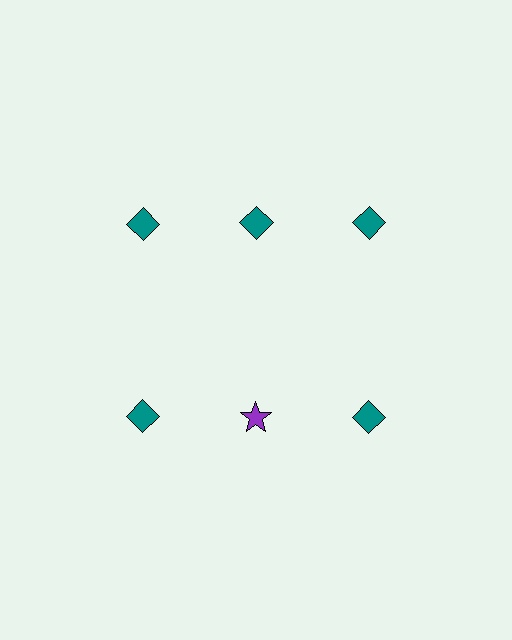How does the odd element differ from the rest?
It differs in both color (purple instead of teal) and shape (star instead of diamond).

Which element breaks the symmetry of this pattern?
The purple star in the second row, second from left column breaks the symmetry. All other shapes are teal diamonds.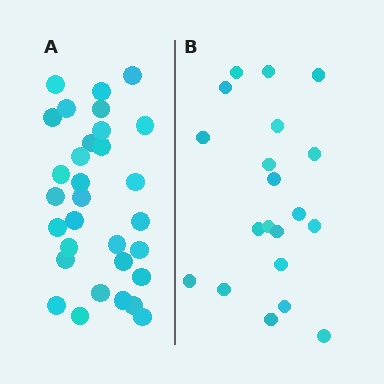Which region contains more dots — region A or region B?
Region A (the left region) has more dots.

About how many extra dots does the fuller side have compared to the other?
Region A has roughly 12 or so more dots than region B.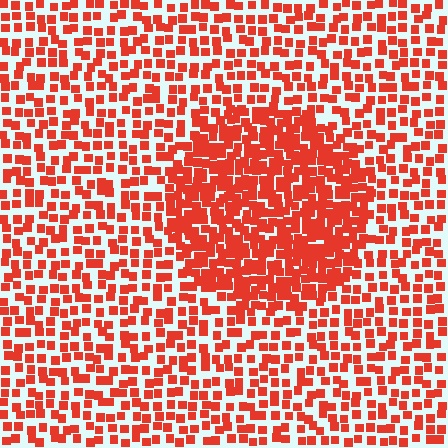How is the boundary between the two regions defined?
The boundary is defined by a change in element density (approximately 2.0x ratio). All elements are the same color, size, and shape.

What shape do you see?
I see a circle.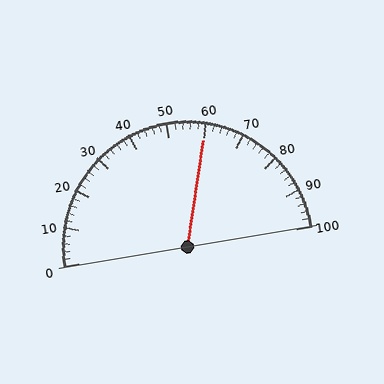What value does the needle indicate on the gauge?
The needle indicates approximately 60.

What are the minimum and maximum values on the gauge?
The gauge ranges from 0 to 100.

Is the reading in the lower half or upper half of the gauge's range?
The reading is in the upper half of the range (0 to 100).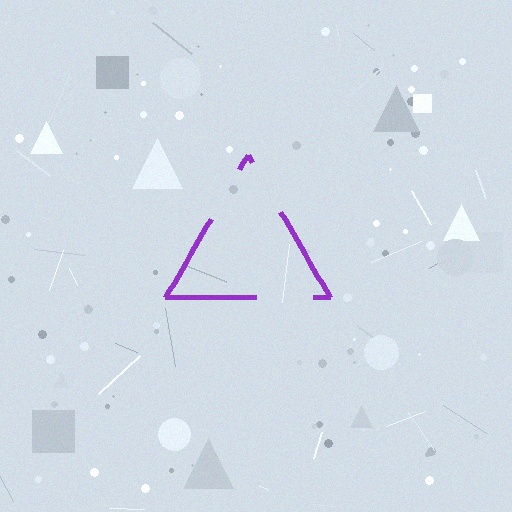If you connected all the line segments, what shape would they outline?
They would outline a triangle.